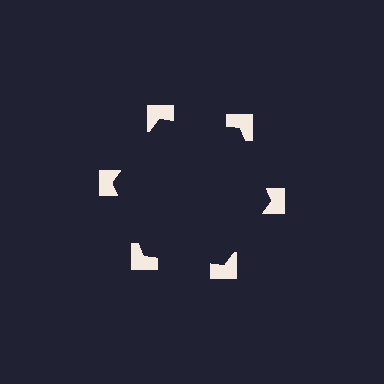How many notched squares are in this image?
There are 6 — one at each vertex of the illusory hexagon.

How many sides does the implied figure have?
6 sides.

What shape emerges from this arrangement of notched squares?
An illusory hexagon — its edges are inferred from the aligned wedge cuts in the notched squares, not physically drawn.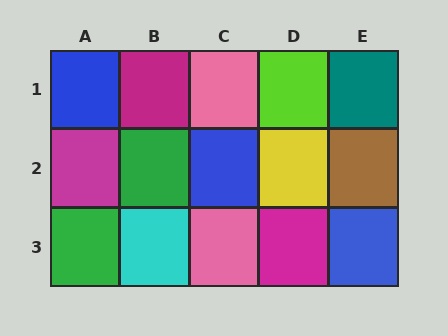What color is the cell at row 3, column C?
Pink.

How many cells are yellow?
1 cell is yellow.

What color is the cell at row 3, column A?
Green.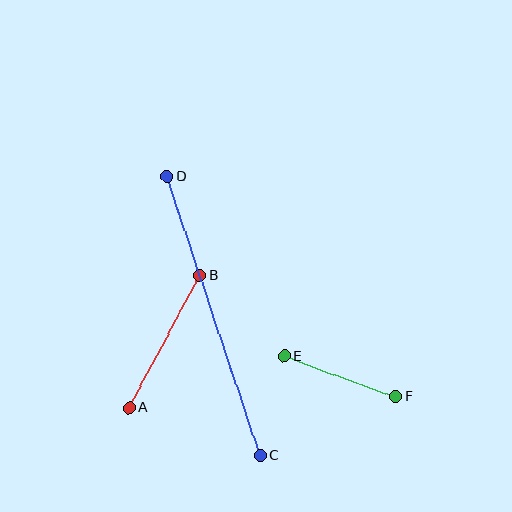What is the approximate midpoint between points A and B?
The midpoint is at approximately (165, 342) pixels.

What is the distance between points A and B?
The distance is approximately 151 pixels.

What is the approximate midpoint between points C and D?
The midpoint is at approximately (214, 316) pixels.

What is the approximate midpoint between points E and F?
The midpoint is at approximately (340, 377) pixels.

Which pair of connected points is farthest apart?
Points C and D are farthest apart.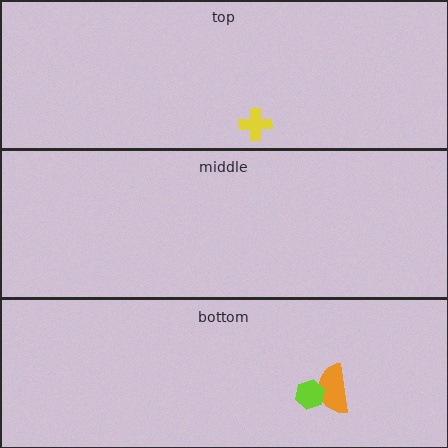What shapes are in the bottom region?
The orange semicircle, the lime hexagon.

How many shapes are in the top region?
1.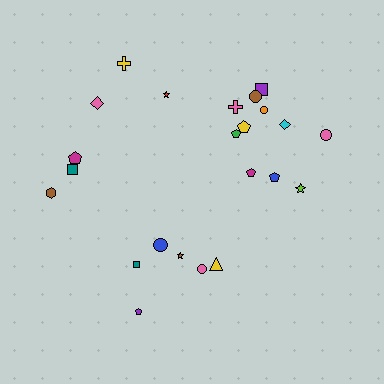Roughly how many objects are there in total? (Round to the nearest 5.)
Roughly 25 objects in total.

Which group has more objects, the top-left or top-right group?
The top-right group.